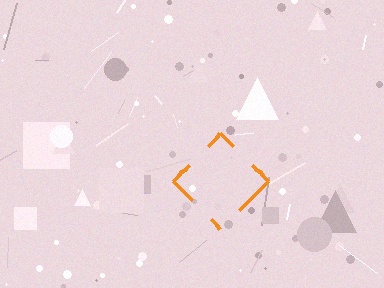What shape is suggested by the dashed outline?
The dashed outline suggests a diamond.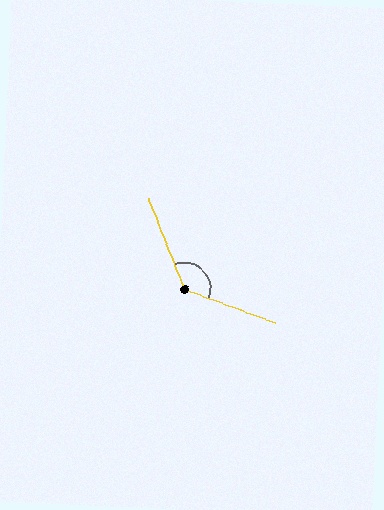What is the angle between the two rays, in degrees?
Approximately 131 degrees.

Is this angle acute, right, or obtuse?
It is obtuse.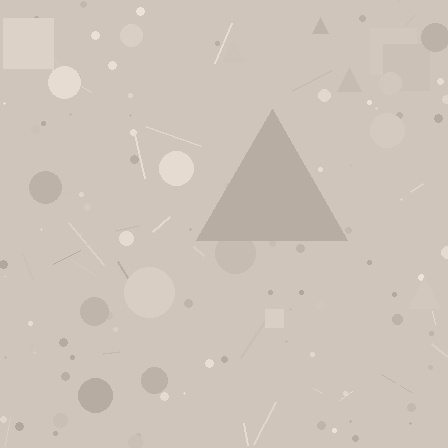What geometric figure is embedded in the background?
A triangle is embedded in the background.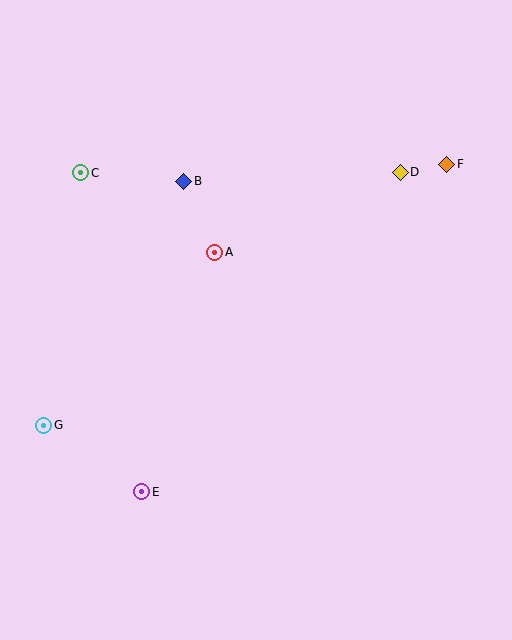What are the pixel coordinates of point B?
Point B is at (184, 181).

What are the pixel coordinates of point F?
Point F is at (447, 164).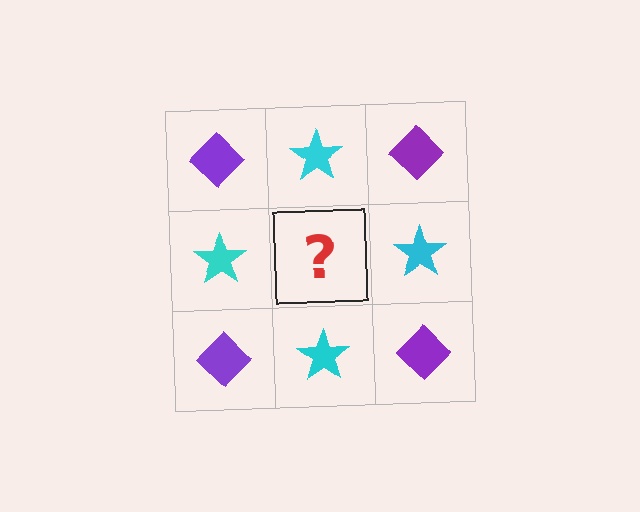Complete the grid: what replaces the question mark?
The question mark should be replaced with a purple diamond.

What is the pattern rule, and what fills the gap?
The rule is that it alternates purple diamond and cyan star in a checkerboard pattern. The gap should be filled with a purple diamond.